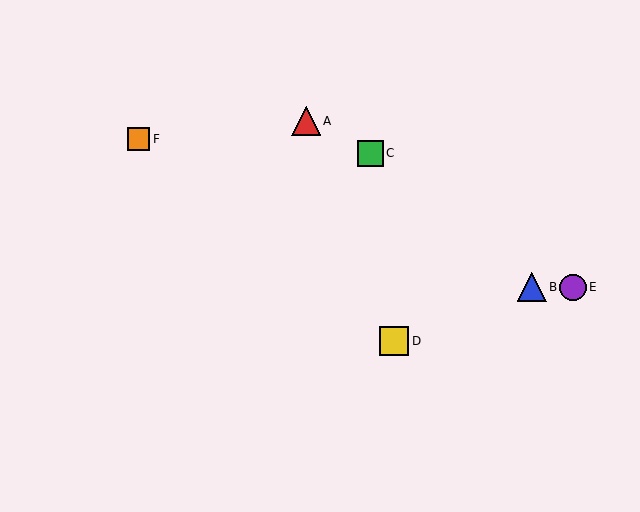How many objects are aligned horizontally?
2 objects (B, E) are aligned horizontally.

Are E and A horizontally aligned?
No, E is at y≈287 and A is at y≈121.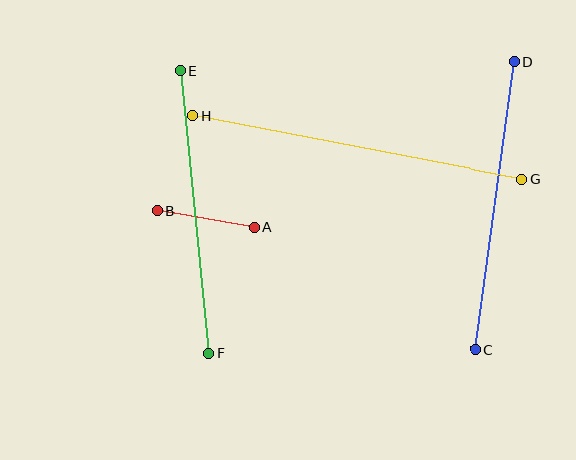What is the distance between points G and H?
The distance is approximately 335 pixels.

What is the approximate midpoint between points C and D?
The midpoint is at approximately (495, 205) pixels.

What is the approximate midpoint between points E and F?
The midpoint is at approximately (195, 212) pixels.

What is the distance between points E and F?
The distance is approximately 284 pixels.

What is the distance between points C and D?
The distance is approximately 291 pixels.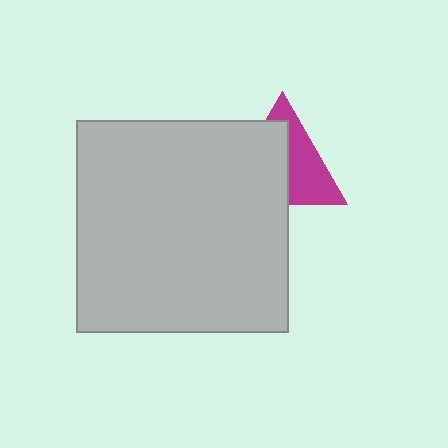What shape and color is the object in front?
The object in front is a light gray square.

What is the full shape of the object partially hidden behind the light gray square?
The partially hidden object is a magenta triangle.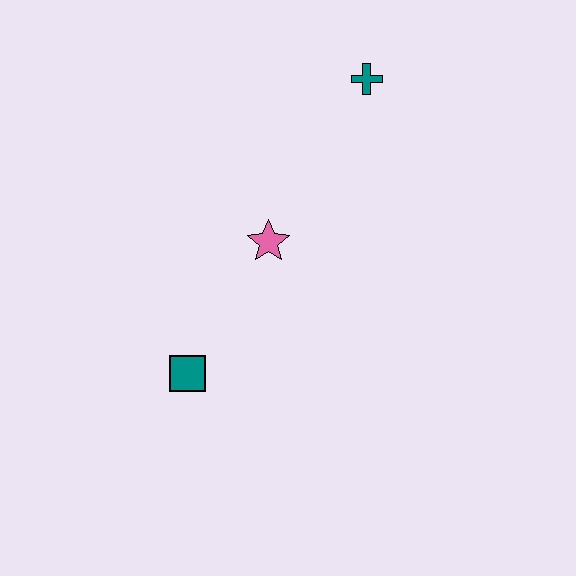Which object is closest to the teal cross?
The pink star is closest to the teal cross.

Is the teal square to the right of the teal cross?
No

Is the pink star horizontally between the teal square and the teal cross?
Yes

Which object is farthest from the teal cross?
The teal square is farthest from the teal cross.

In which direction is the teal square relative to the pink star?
The teal square is below the pink star.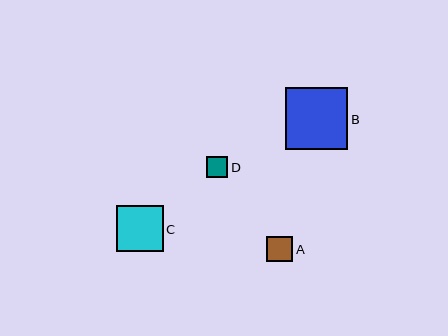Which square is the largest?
Square B is the largest with a size of approximately 62 pixels.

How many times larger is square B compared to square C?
Square B is approximately 1.3 times the size of square C.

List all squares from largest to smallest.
From largest to smallest: B, C, A, D.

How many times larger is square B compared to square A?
Square B is approximately 2.4 times the size of square A.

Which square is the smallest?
Square D is the smallest with a size of approximately 21 pixels.